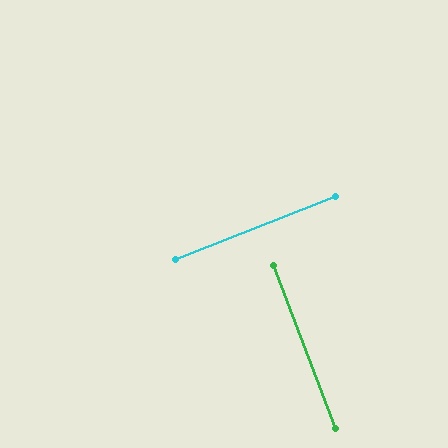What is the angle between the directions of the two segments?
Approximately 90 degrees.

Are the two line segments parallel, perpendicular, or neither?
Perpendicular — they meet at approximately 90°.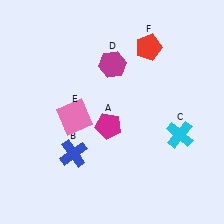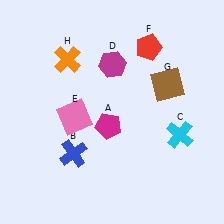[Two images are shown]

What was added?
A brown square (G), an orange cross (H) were added in Image 2.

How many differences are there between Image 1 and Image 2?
There are 2 differences between the two images.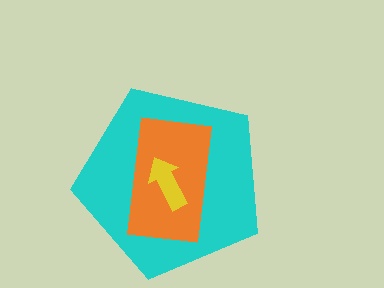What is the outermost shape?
The cyan pentagon.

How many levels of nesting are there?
3.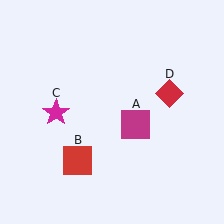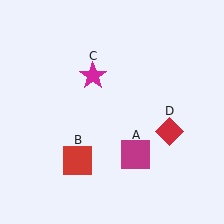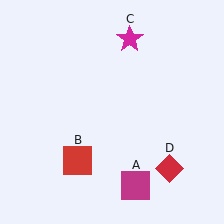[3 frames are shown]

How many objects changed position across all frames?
3 objects changed position: magenta square (object A), magenta star (object C), red diamond (object D).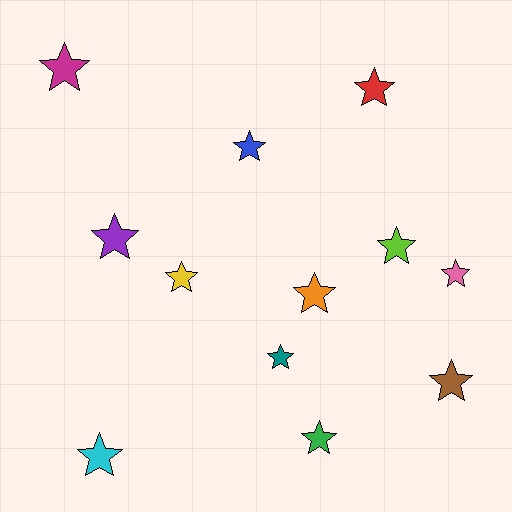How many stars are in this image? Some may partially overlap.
There are 12 stars.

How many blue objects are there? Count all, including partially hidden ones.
There is 1 blue object.